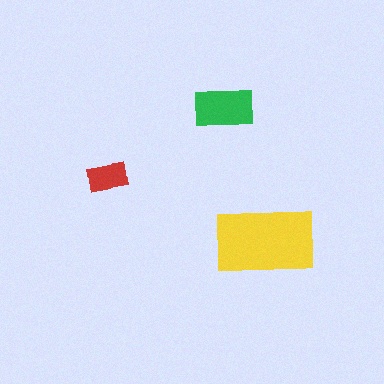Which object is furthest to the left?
The red rectangle is leftmost.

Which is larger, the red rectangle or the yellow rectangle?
The yellow one.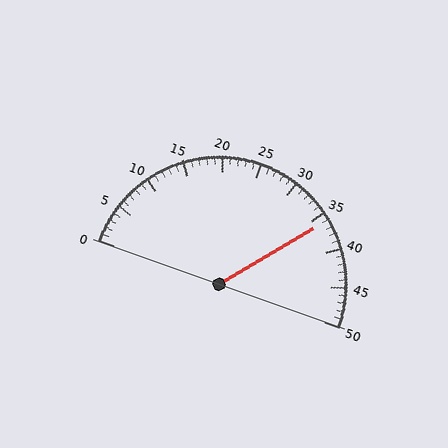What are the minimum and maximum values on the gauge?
The gauge ranges from 0 to 50.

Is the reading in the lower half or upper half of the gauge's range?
The reading is in the upper half of the range (0 to 50).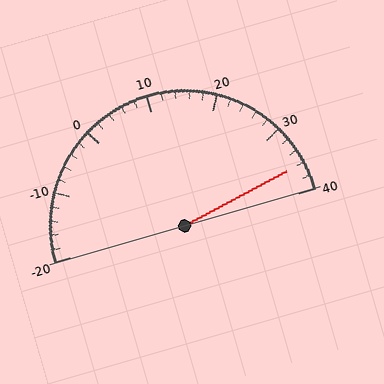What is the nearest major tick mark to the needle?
The nearest major tick mark is 40.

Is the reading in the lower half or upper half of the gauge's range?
The reading is in the upper half of the range (-20 to 40).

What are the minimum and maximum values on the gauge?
The gauge ranges from -20 to 40.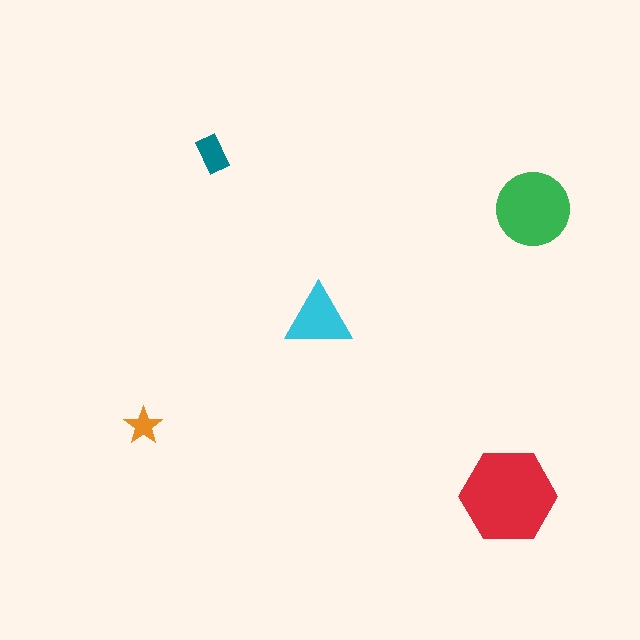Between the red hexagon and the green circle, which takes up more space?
The red hexagon.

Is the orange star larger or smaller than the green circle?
Smaller.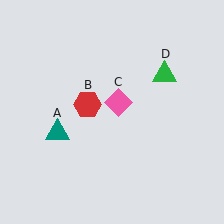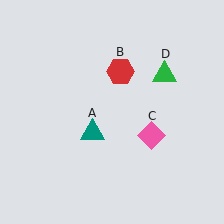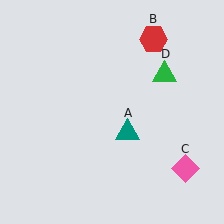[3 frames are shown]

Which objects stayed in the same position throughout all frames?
Green triangle (object D) remained stationary.